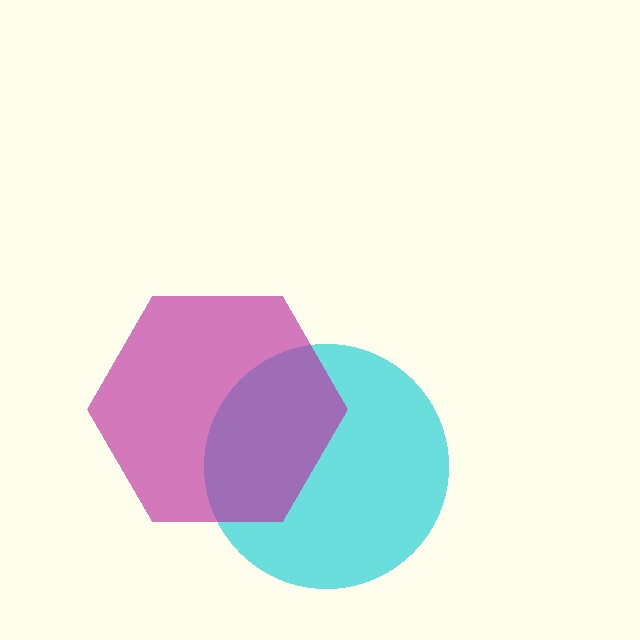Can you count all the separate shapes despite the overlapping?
Yes, there are 2 separate shapes.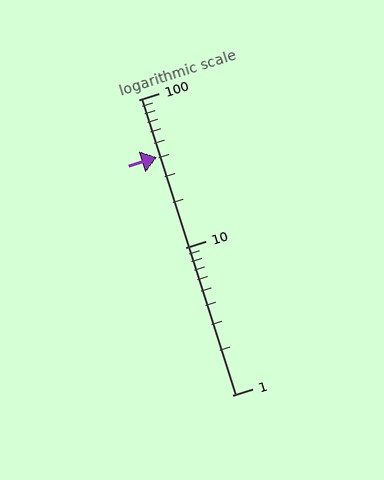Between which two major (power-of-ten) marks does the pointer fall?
The pointer is between 10 and 100.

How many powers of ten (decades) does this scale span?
The scale spans 2 decades, from 1 to 100.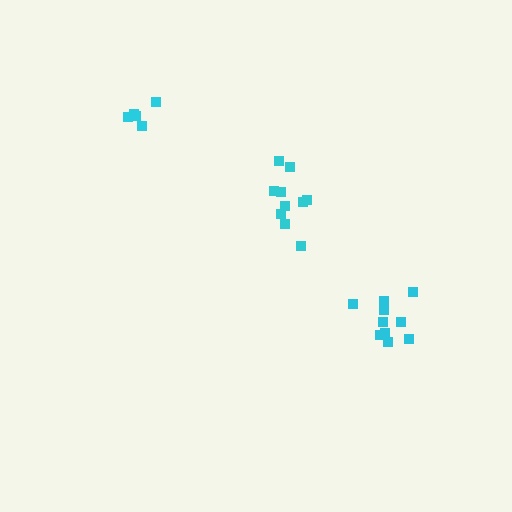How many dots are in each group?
Group 1: 10 dots, Group 2: 10 dots, Group 3: 5 dots (25 total).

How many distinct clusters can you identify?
There are 3 distinct clusters.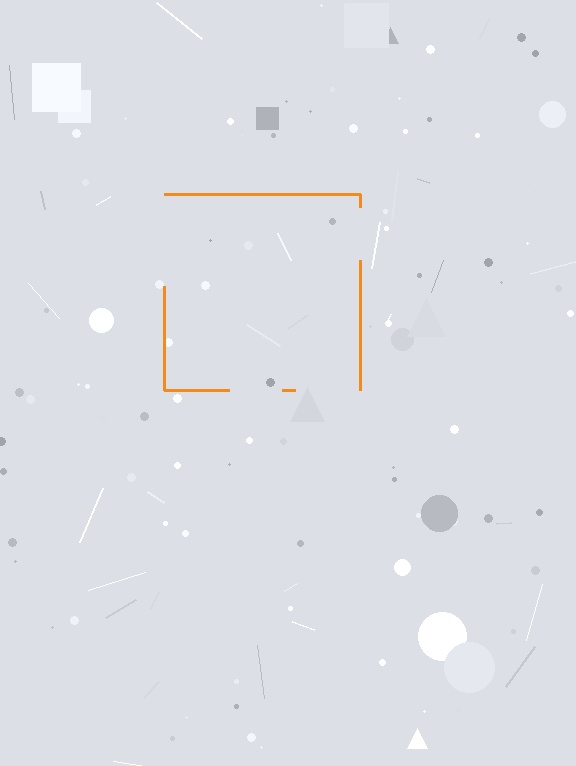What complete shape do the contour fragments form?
The contour fragments form a square.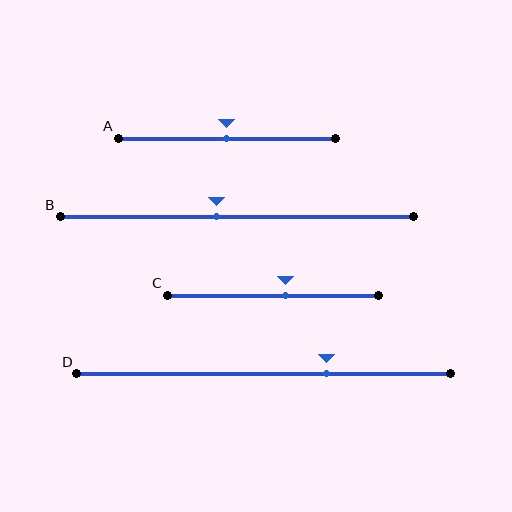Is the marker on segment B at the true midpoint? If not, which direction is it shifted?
No, the marker on segment B is shifted to the left by about 6% of the segment length.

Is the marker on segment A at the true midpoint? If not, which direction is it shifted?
Yes, the marker on segment A is at the true midpoint.